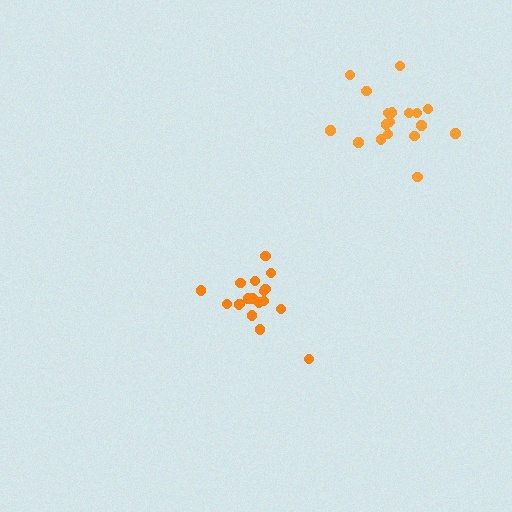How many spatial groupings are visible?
There are 2 spatial groupings.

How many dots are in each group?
Group 1: 18 dots, Group 2: 18 dots (36 total).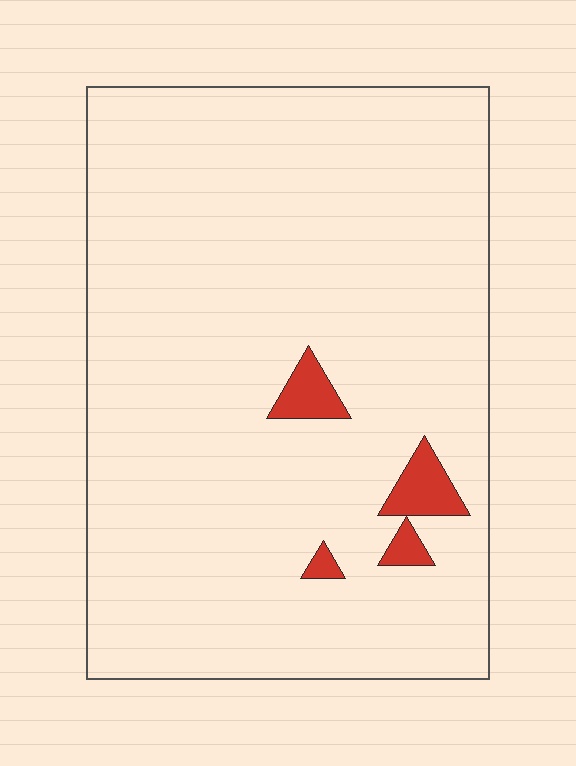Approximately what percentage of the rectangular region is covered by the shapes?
Approximately 5%.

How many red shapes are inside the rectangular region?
4.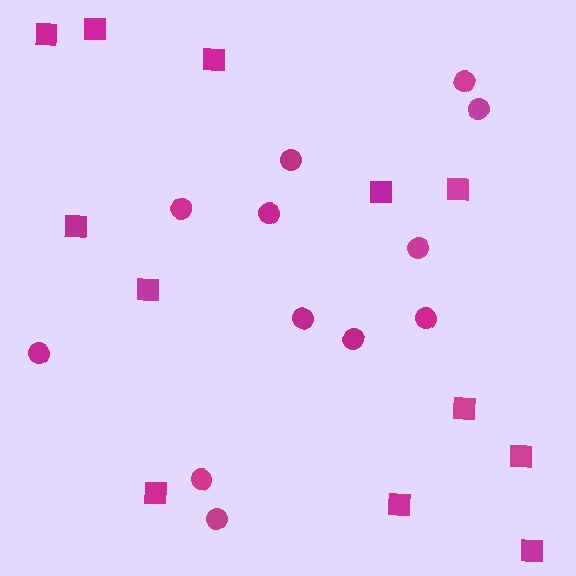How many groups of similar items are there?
There are 2 groups: one group of squares (12) and one group of circles (12).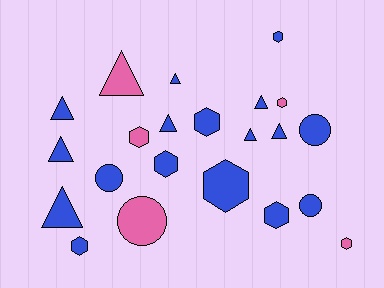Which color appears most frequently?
Blue, with 17 objects.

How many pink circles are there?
There is 1 pink circle.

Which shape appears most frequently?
Triangle, with 9 objects.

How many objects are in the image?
There are 22 objects.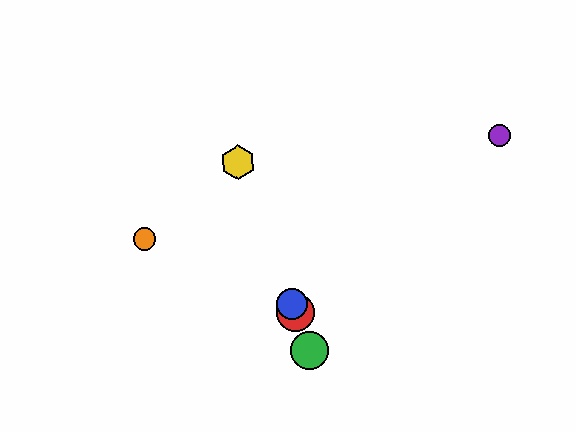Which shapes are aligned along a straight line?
The red circle, the blue circle, the green circle, the yellow hexagon are aligned along a straight line.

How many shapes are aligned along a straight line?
4 shapes (the red circle, the blue circle, the green circle, the yellow hexagon) are aligned along a straight line.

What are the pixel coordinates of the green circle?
The green circle is at (310, 350).